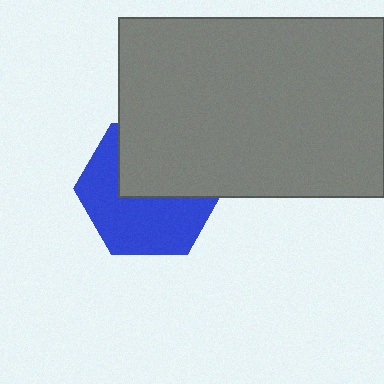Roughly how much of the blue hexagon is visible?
About half of it is visible (roughly 55%).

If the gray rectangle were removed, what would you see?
You would see the complete blue hexagon.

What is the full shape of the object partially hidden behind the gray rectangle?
The partially hidden object is a blue hexagon.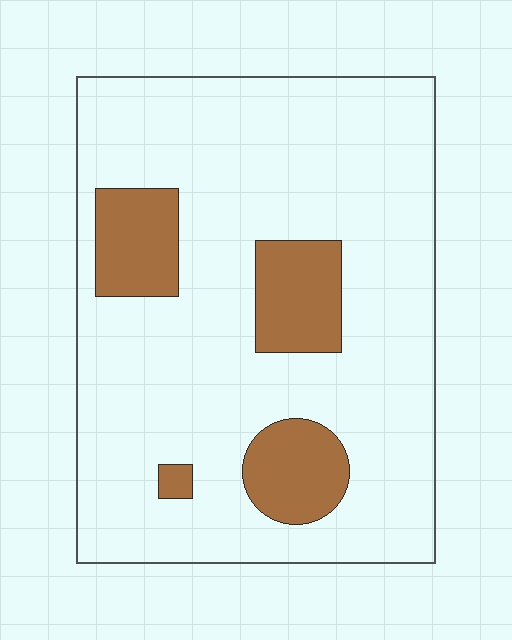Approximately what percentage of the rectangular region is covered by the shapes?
Approximately 15%.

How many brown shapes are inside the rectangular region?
4.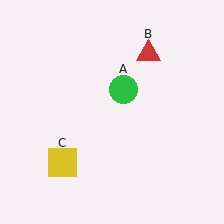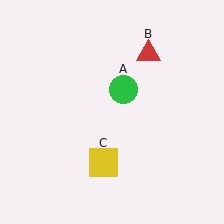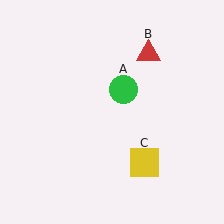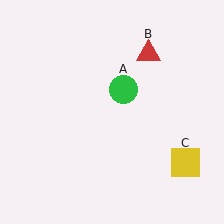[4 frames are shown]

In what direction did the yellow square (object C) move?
The yellow square (object C) moved right.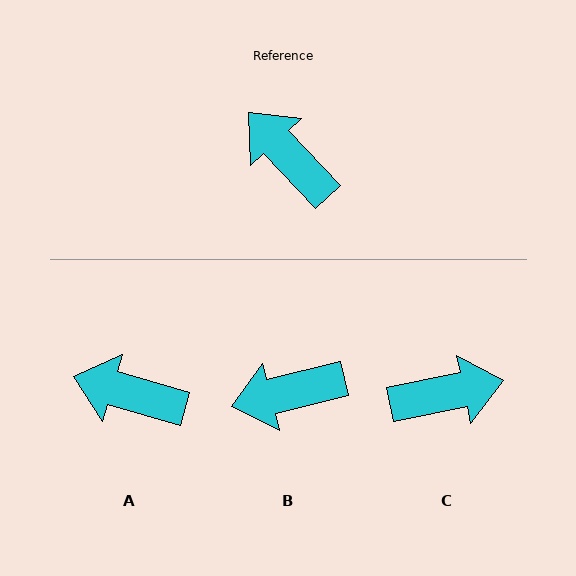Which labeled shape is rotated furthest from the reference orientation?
C, about 121 degrees away.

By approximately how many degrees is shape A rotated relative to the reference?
Approximately 30 degrees counter-clockwise.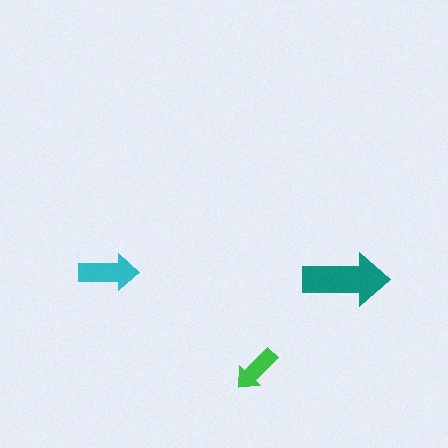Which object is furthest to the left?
The cyan arrow is leftmost.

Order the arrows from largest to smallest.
the teal one, the cyan one, the green one.